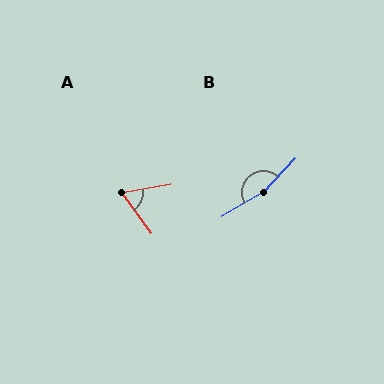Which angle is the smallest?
A, at approximately 64 degrees.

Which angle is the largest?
B, at approximately 164 degrees.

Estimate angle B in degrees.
Approximately 164 degrees.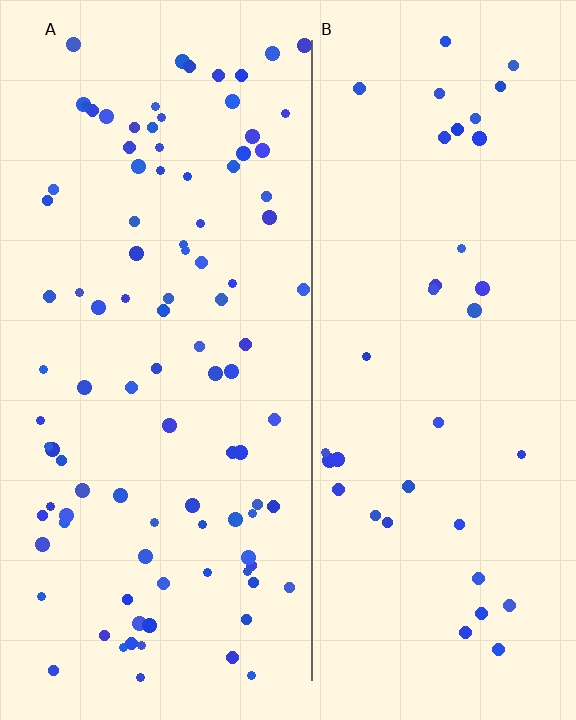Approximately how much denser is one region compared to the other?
Approximately 2.6× — region A over region B.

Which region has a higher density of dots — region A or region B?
A (the left).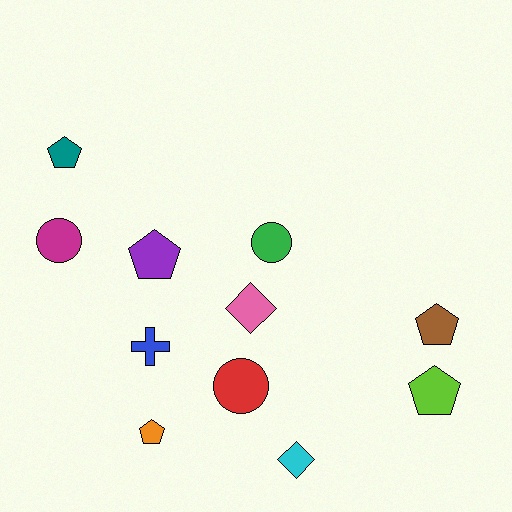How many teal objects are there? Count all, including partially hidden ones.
There is 1 teal object.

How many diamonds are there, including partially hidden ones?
There are 2 diamonds.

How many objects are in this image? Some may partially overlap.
There are 11 objects.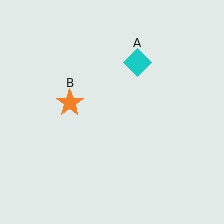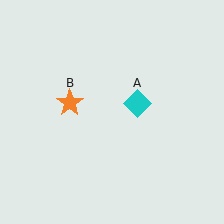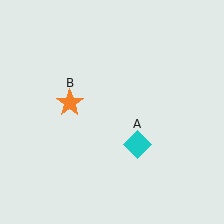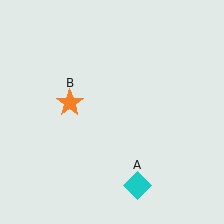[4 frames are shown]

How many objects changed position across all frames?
1 object changed position: cyan diamond (object A).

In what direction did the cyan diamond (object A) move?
The cyan diamond (object A) moved down.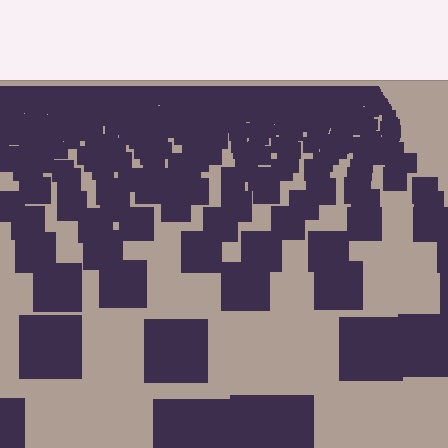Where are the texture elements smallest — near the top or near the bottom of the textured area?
Near the top.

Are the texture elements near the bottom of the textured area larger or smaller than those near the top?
Larger. Near the bottom, elements are closer to the viewer and appear at a bigger on-screen size.